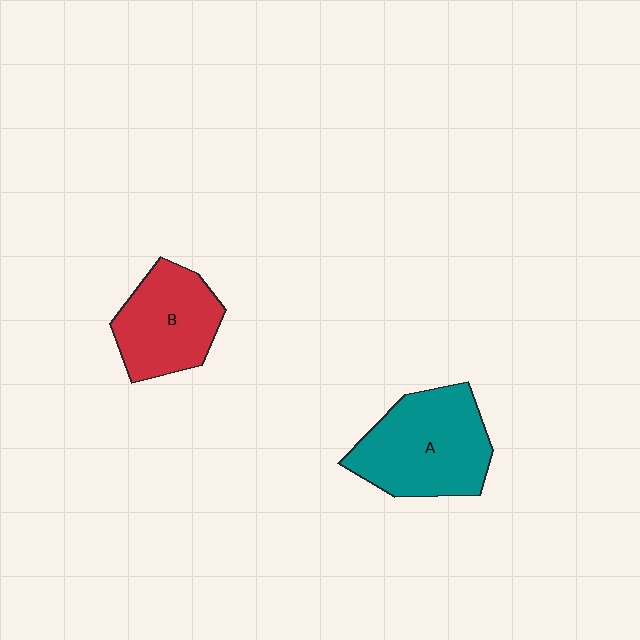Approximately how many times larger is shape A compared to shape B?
Approximately 1.3 times.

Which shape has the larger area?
Shape A (teal).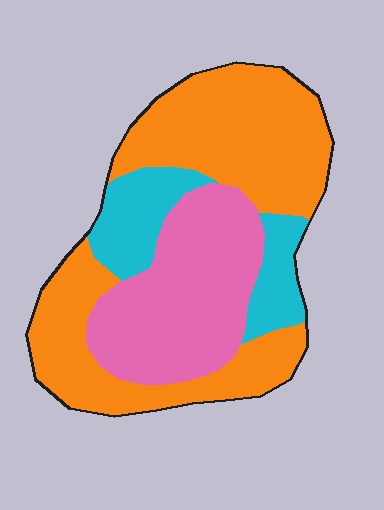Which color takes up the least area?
Cyan, at roughly 15%.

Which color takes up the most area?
Orange, at roughly 50%.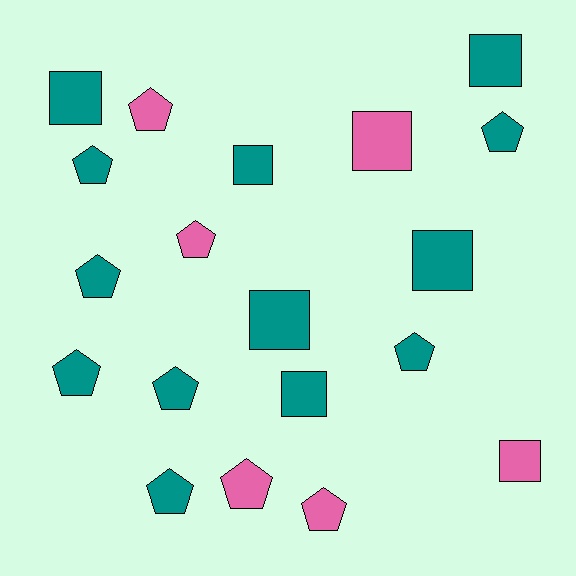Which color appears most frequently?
Teal, with 13 objects.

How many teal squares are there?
There are 6 teal squares.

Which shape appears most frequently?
Pentagon, with 11 objects.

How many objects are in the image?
There are 19 objects.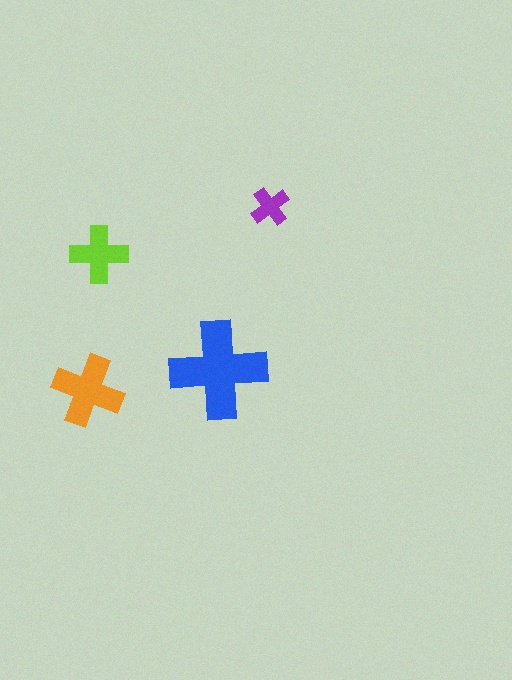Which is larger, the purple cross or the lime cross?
The lime one.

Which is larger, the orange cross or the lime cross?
The orange one.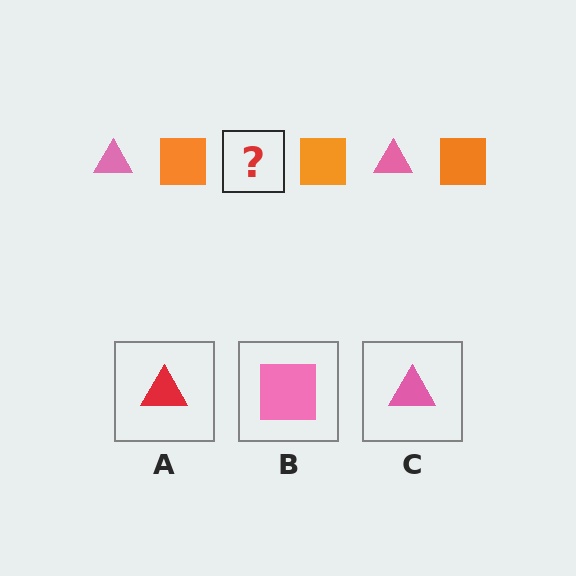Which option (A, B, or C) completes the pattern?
C.